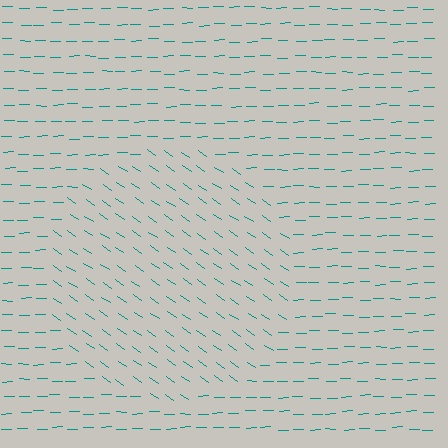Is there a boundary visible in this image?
Yes, there is a texture boundary formed by a change in line orientation.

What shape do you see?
I see a circle.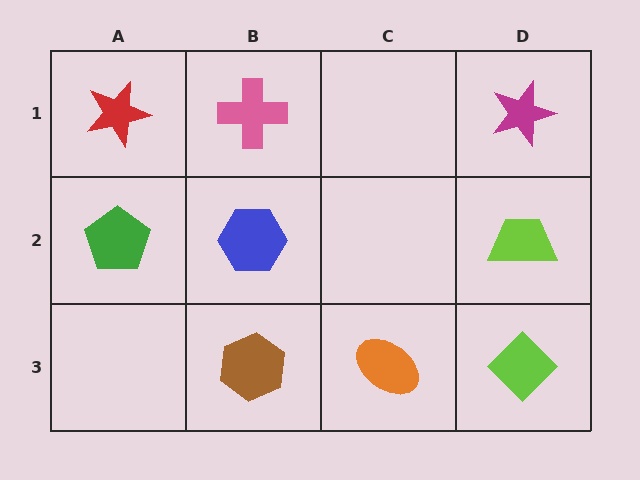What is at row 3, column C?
An orange ellipse.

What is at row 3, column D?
A lime diamond.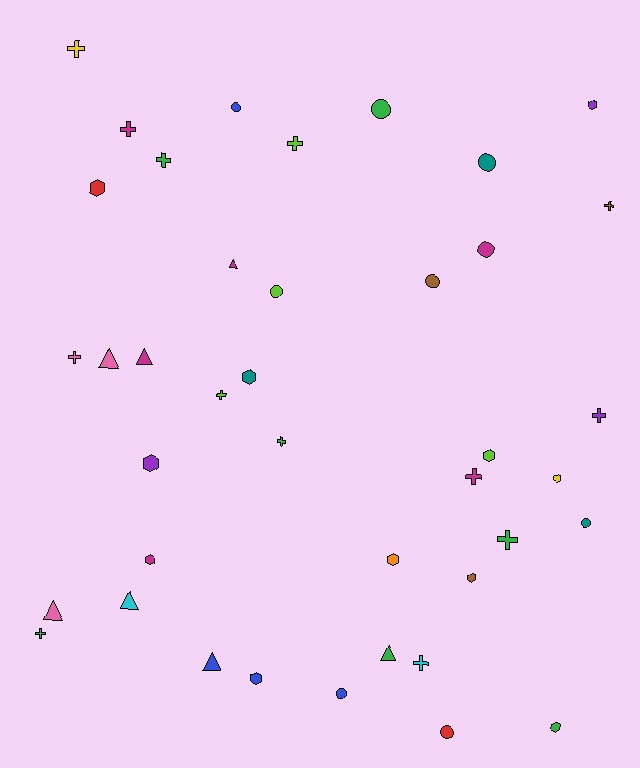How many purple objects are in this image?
There are 3 purple objects.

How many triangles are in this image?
There are 7 triangles.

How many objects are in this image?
There are 40 objects.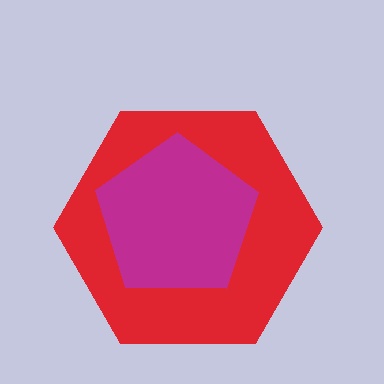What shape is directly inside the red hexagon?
The magenta pentagon.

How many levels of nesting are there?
2.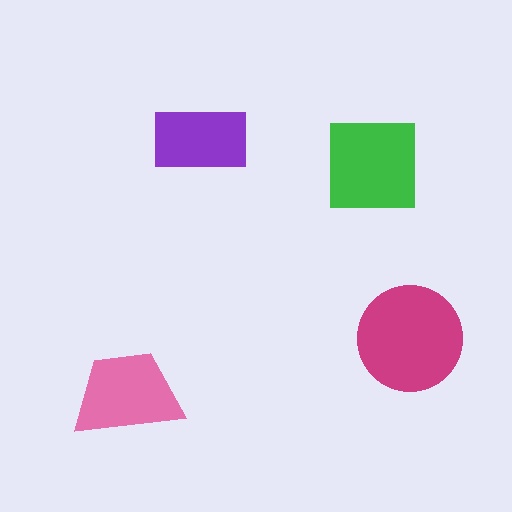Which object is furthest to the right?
The magenta circle is rightmost.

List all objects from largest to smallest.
The magenta circle, the green square, the pink trapezoid, the purple rectangle.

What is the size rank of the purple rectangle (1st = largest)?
4th.